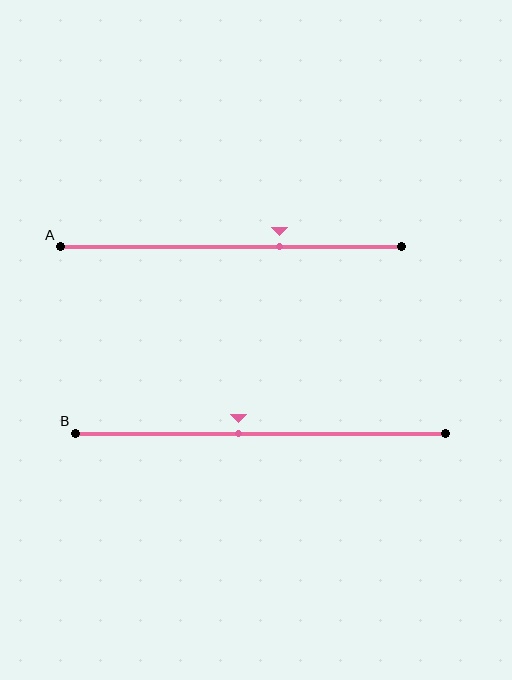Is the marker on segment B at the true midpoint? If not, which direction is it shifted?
No, the marker on segment B is shifted to the left by about 6% of the segment length.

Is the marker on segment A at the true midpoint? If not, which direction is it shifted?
No, the marker on segment A is shifted to the right by about 14% of the segment length.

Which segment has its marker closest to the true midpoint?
Segment B has its marker closest to the true midpoint.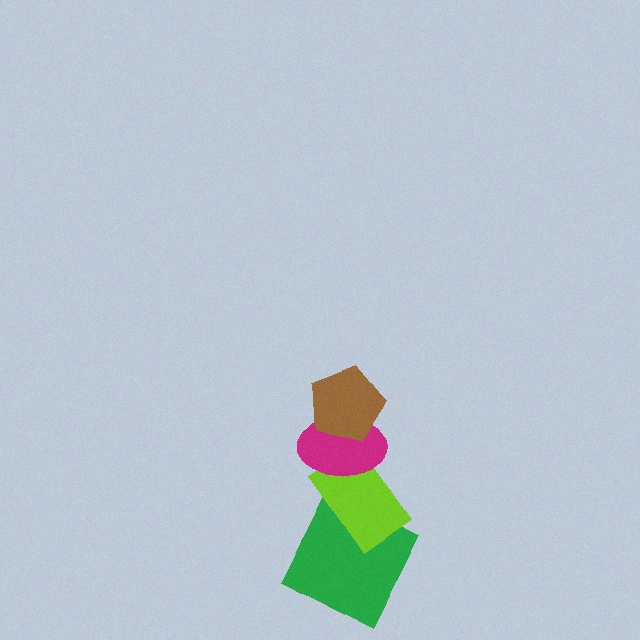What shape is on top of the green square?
The lime rectangle is on top of the green square.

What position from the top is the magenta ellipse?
The magenta ellipse is 2nd from the top.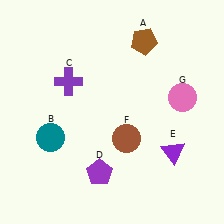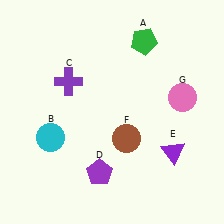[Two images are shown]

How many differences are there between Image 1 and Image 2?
There are 2 differences between the two images.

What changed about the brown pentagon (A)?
In Image 1, A is brown. In Image 2, it changed to green.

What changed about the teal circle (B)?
In Image 1, B is teal. In Image 2, it changed to cyan.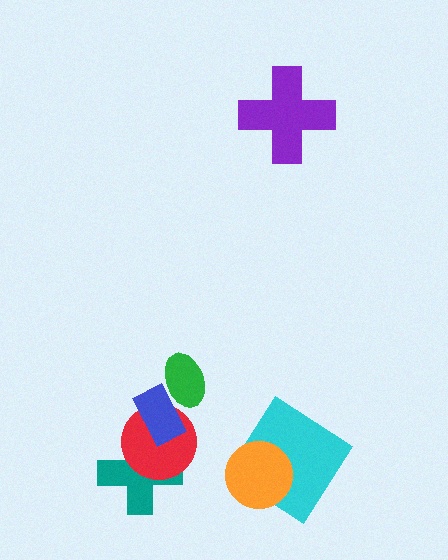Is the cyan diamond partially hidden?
Yes, it is partially covered by another shape.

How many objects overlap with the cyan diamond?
1 object overlaps with the cyan diamond.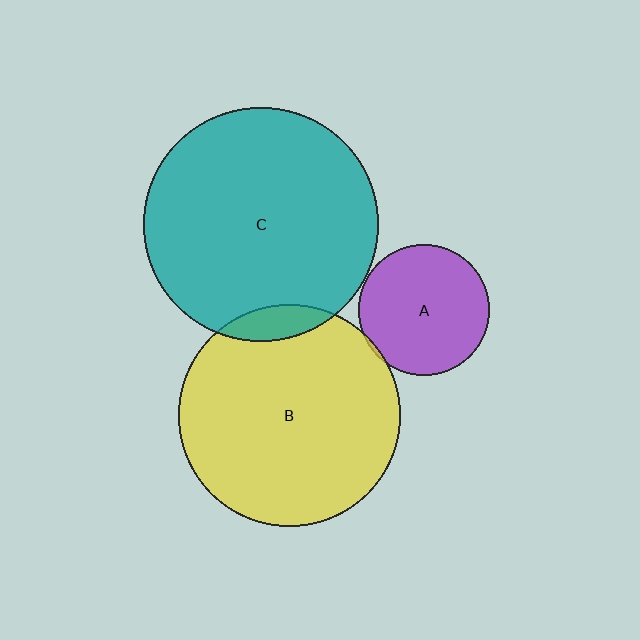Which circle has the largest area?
Circle C (teal).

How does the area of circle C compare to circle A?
Approximately 3.2 times.